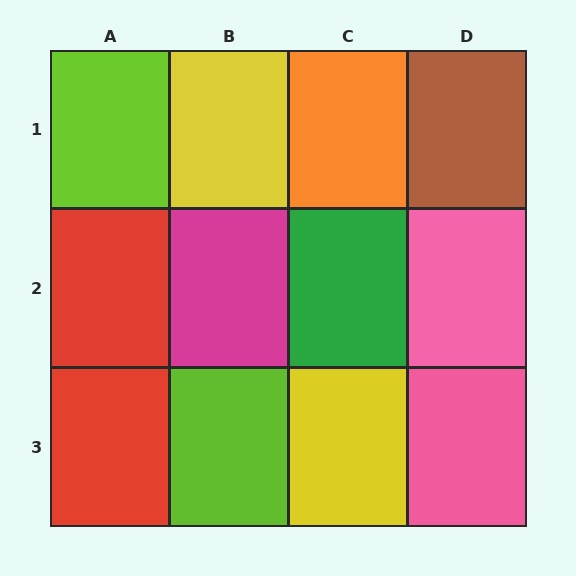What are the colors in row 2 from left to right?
Red, magenta, green, pink.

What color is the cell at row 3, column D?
Pink.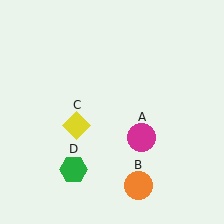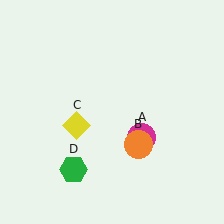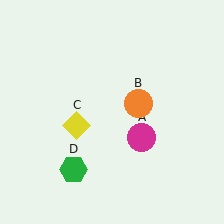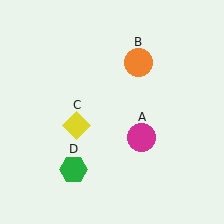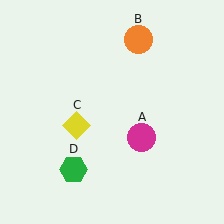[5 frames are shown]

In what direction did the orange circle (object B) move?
The orange circle (object B) moved up.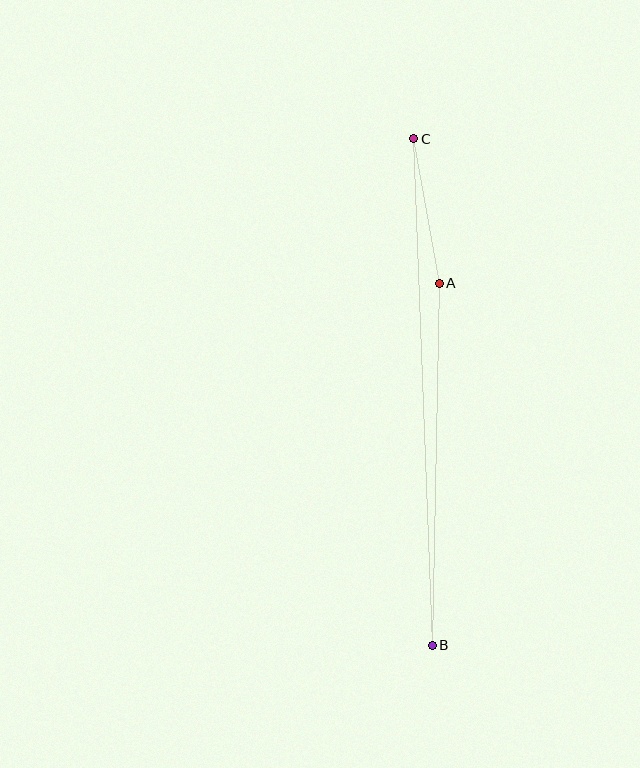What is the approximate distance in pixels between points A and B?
The distance between A and B is approximately 362 pixels.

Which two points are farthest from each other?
Points B and C are farthest from each other.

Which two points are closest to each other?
Points A and C are closest to each other.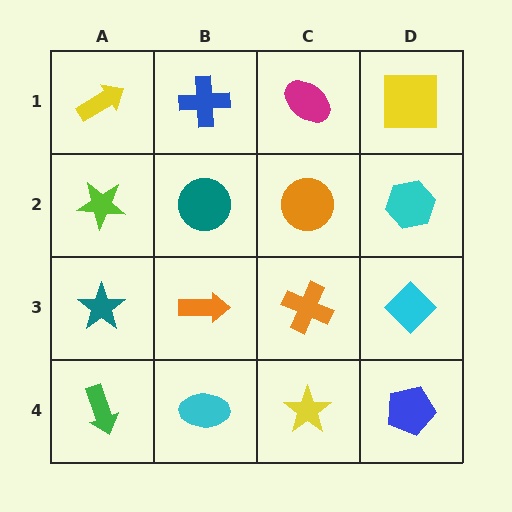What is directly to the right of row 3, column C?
A cyan diamond.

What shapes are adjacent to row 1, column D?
A cyan hexagon (row 2, column D), a magenta ellipse (row 1, column C).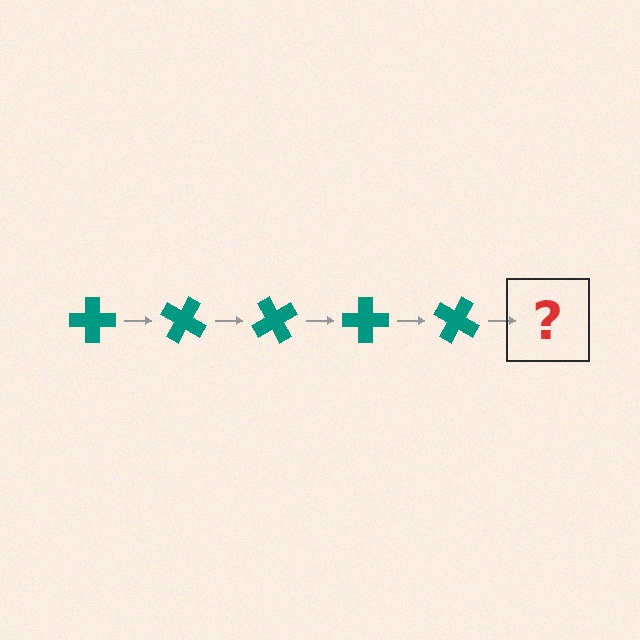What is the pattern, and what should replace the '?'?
The pattern is that the cross rotates 30 degrees each step. The '?' should be a teal cross rotated 150 degrees.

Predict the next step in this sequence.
The next step is a teal cross rotated 150 degrees.